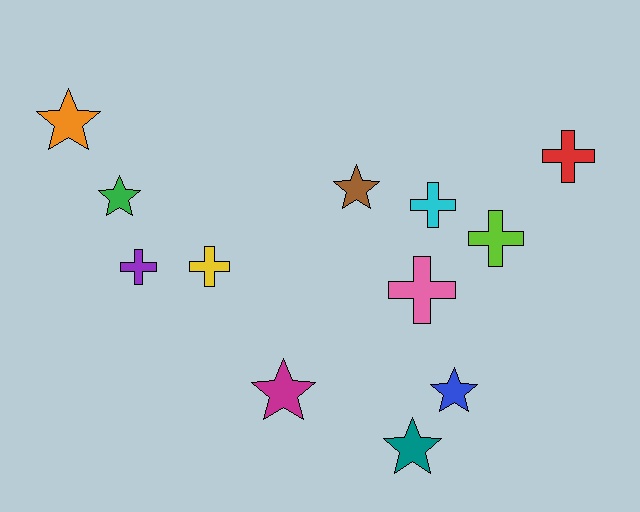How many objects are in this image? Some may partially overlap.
There are 12 objects.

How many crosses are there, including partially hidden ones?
There are 6 crosses.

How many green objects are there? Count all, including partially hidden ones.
There is 1 green object.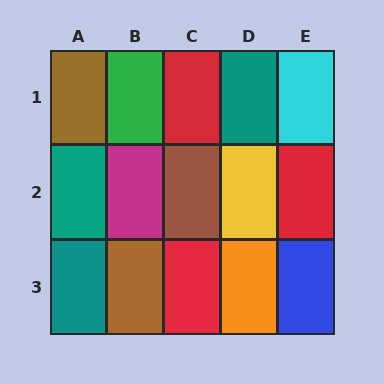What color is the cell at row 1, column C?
Red.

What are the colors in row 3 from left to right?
Teal, brown, red, orange, blue.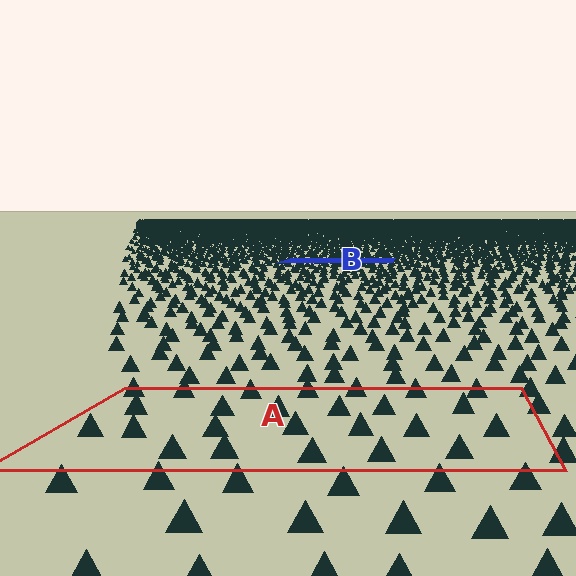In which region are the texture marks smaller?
The texture marks are smaller in region B, because it is farther away.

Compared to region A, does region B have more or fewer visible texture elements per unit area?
Region B has more texture elements per unit area — they are packed more densely because it is farther away.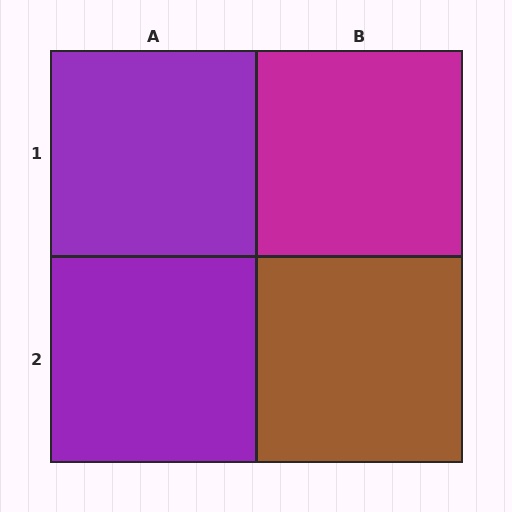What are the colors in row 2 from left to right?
Purple, brown.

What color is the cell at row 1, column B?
Magenta.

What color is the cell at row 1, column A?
Purple.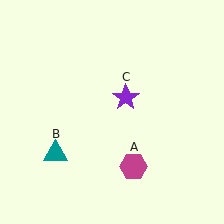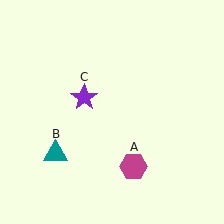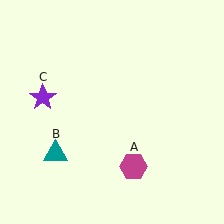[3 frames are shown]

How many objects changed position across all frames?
1 object changed position: purple star (object C).